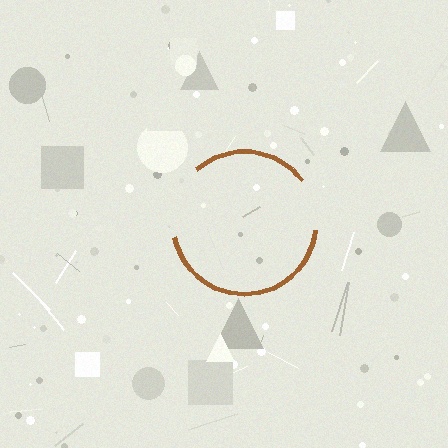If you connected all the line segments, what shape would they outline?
They would outline a circle.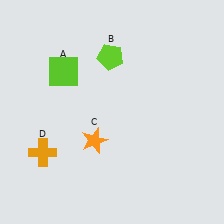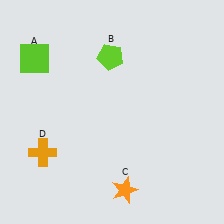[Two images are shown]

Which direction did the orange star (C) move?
The orange star (C) moved down.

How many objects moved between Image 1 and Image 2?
2 objects moved between the two images.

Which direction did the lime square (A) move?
The lime square (A) moved left.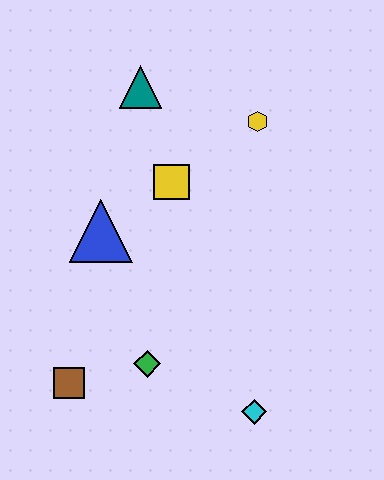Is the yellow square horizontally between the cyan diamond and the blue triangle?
Yes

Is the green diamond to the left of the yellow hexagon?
Yes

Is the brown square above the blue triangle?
No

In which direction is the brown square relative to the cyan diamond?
The brown square is to the left of the cyan diamond.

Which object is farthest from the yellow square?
The cyan diamond is farthest from the yellow square.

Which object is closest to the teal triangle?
The yellow square is closest to the teal triangle.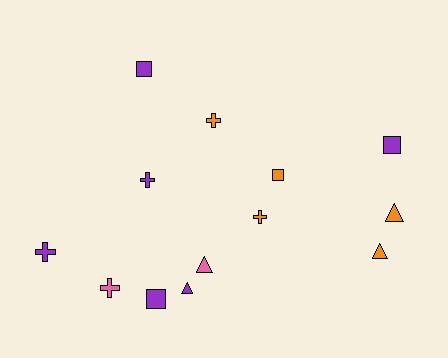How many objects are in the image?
There are 13 objects.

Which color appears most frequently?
Purple, with 6 objects.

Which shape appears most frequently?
Cross, with 5 objects.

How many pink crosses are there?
There is 1 pink cross.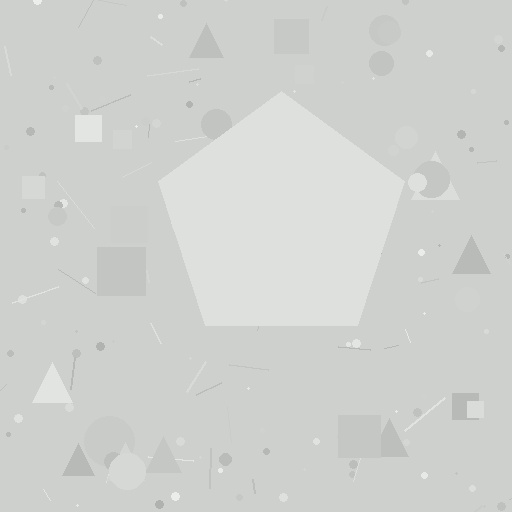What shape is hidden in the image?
A pentagon is hidden in the image.